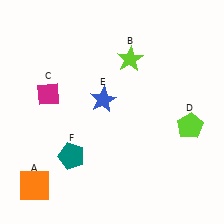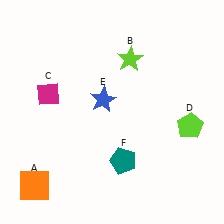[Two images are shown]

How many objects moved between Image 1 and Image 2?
1 object moved between the two images.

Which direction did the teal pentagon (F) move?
The teal pentagon (F) moved right.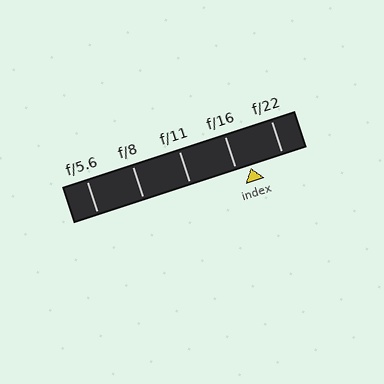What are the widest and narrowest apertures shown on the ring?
The widest aperture shown is f/5.6 and the narrowest is f/22.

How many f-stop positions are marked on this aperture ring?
There are 5 f-stop positions marked.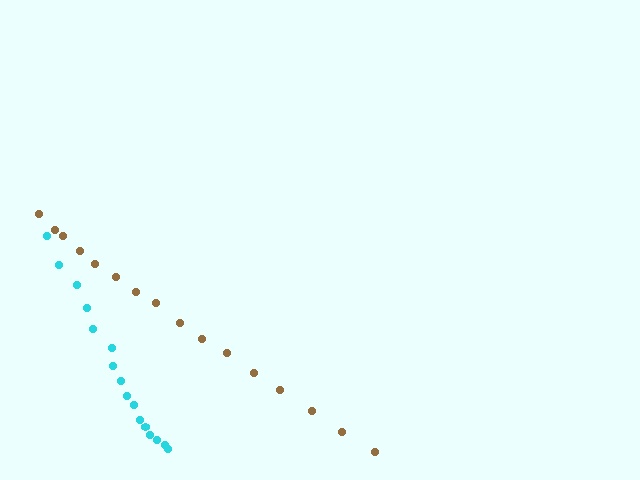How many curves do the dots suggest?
There are 2 distinct paths.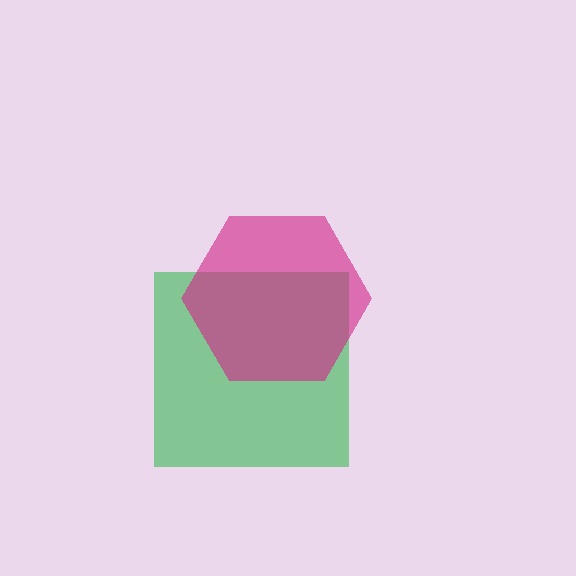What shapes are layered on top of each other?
The layered shapes are: a green square, a magenta hexagon.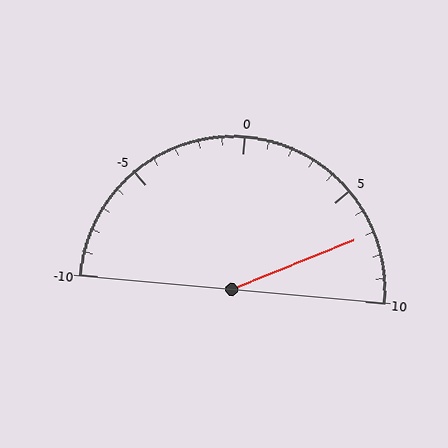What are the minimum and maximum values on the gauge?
The gauge ranges from -10 to 10.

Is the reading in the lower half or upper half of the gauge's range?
The reading is in the upper half of the range (-10 to 10).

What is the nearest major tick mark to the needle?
The nearest major tick mark is 5.